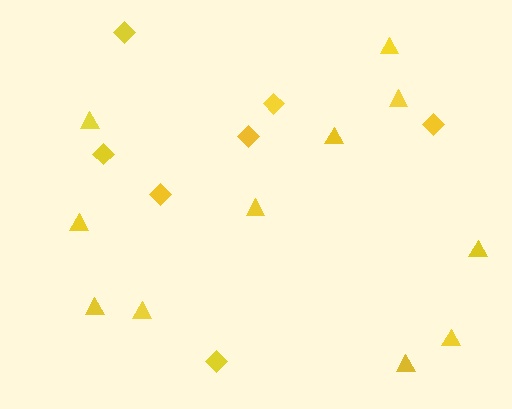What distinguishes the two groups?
There are 2 groups: one group of triangles (11) and one group of diamonds (7).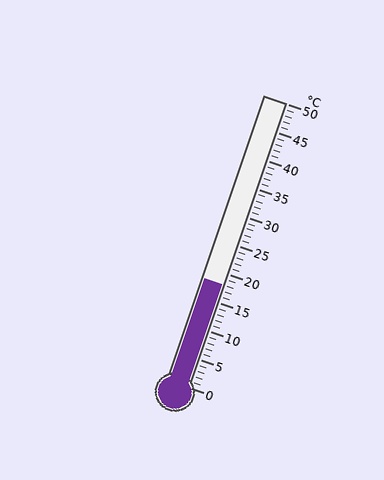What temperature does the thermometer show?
The thermometer shows approximately 18°C.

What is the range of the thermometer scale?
The thermometer scale ranges from 0°C to 50°C.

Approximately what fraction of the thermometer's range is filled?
The thermometer is filled to approximately 35% of its range.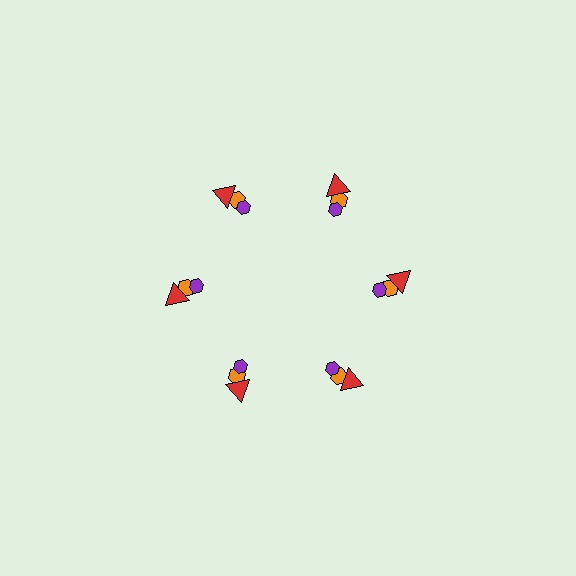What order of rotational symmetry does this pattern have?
This pattern has 6-fold rotational symmetry.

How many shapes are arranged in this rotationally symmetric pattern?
There are 18 shapes, arranged in 6 groups of 3.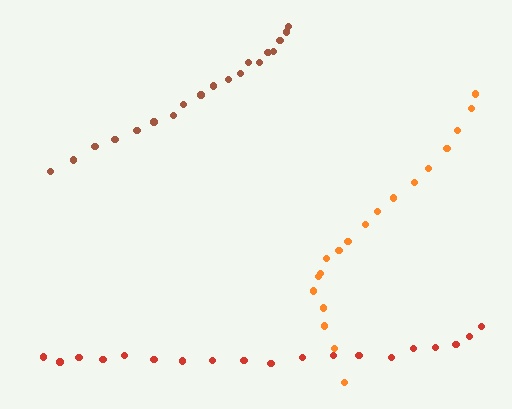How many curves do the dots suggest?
There are 3 distinct paths.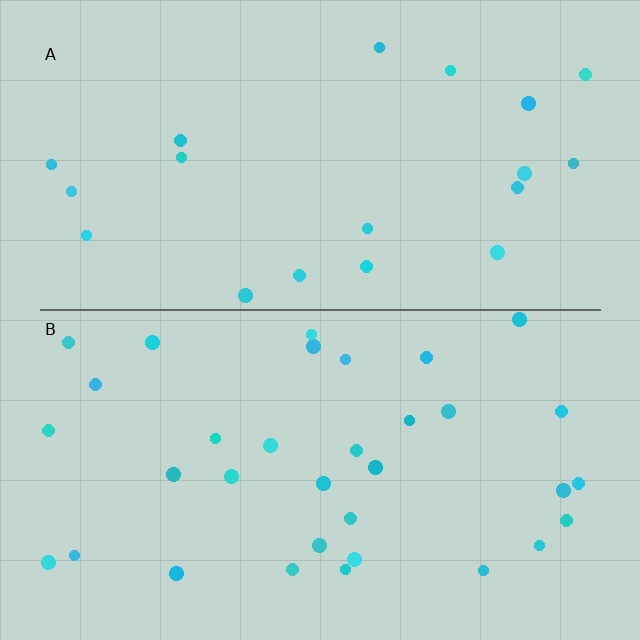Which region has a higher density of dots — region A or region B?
B (the bottom).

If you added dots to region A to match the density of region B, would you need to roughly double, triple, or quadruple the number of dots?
Approximately double.